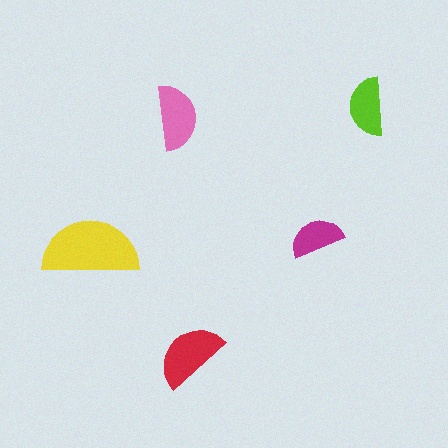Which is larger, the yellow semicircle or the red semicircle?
The yellow one.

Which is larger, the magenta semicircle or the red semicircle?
The red one.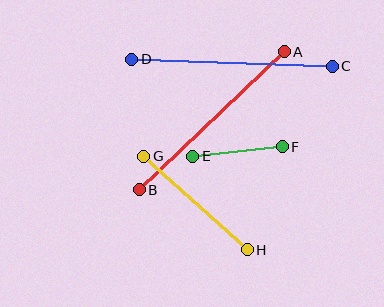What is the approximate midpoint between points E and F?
The midpoint is at approximately (237, 152) pixels.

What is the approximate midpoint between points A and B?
The midpoint is at approximately (212, 121) pixels.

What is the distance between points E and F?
The distance is approximately 90 pixels.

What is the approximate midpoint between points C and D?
The midpoint is at approximately (232, 63) pixels.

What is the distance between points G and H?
The distance is approximately 140 pixels.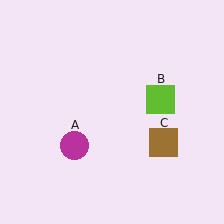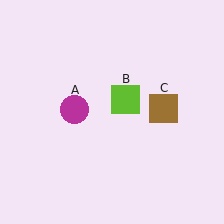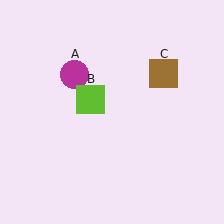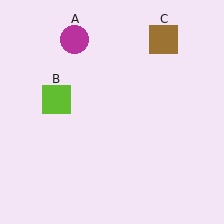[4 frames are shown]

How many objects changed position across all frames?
3 objects changed position: magenta circle (object A), lime square (object B), brown square (object C).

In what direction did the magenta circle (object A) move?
The magenta circle (object A) moved up.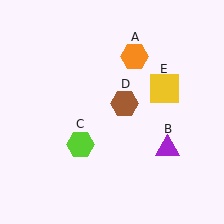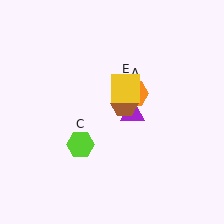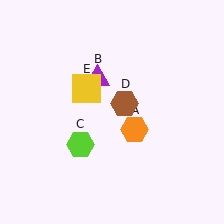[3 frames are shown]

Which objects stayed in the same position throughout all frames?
Lime hexagon (object C) and brown hexagon (object D) remained stationary.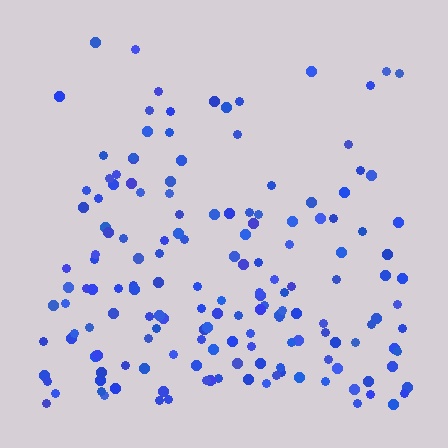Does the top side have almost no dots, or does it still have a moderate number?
Still a moderate number, just noticeably fewer than the bottom.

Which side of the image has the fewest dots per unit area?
The top.